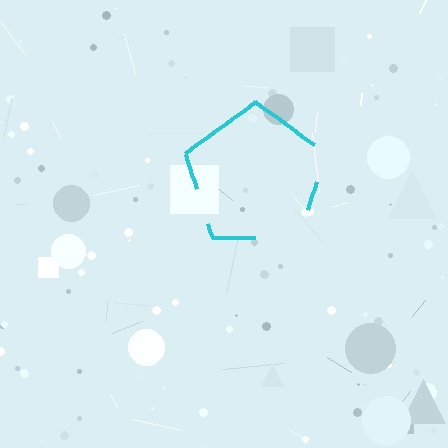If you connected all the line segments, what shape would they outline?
They would outline a pentagon.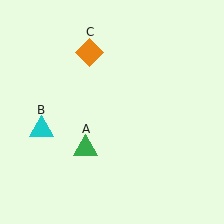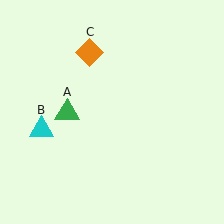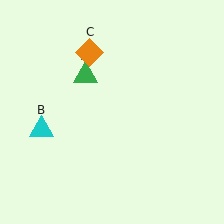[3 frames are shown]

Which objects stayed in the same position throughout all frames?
Cyan triangle (object B) and orange diamond (object C) remained stationary.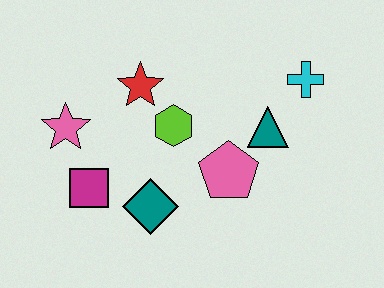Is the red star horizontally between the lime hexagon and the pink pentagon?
No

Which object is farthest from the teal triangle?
The pink star is farthest from the teal triangle.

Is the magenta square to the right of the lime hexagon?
No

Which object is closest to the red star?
The lime hexagon is closest to the red star.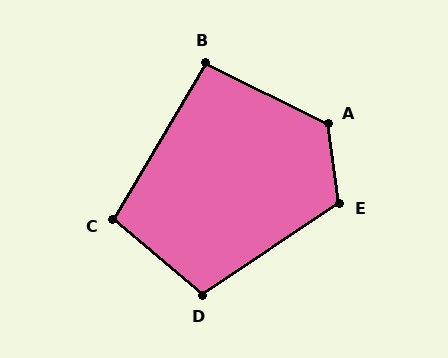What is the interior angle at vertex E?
Approximately 116 degrees (obtuse).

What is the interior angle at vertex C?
Approximately 100 degrees (obtuse).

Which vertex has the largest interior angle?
A, at approximately 124 degrees.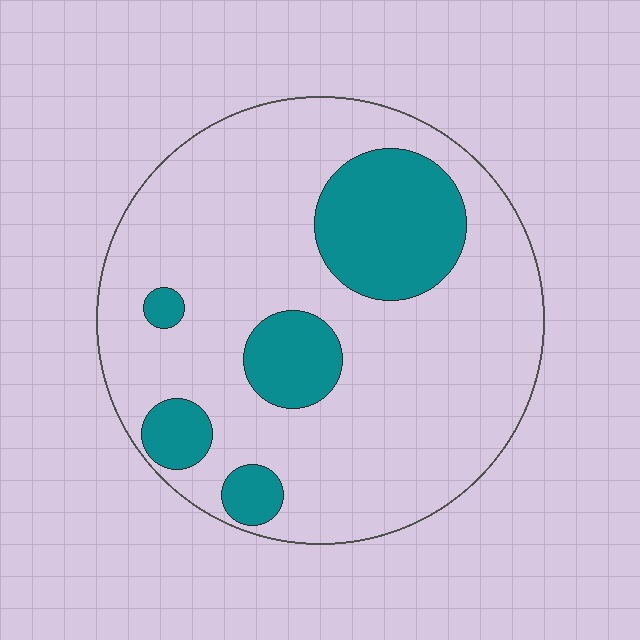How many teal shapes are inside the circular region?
5.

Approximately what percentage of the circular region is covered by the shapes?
Approximately 20%.